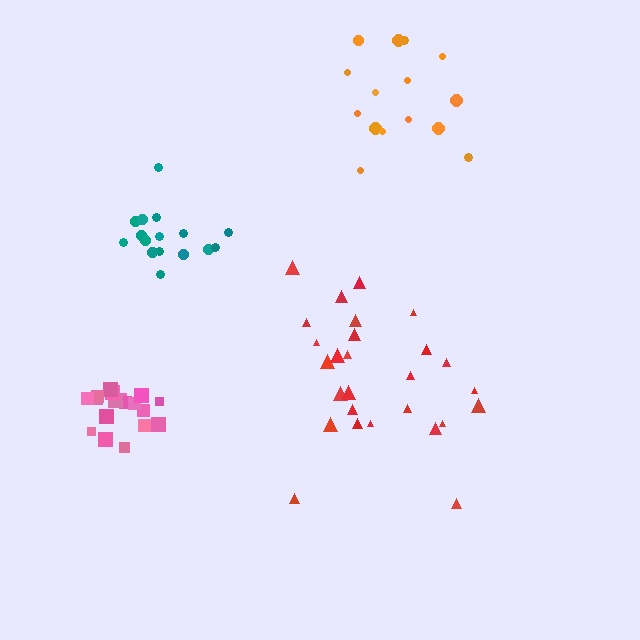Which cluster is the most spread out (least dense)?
Orange.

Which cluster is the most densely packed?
Pink.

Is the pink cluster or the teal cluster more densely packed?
Pink.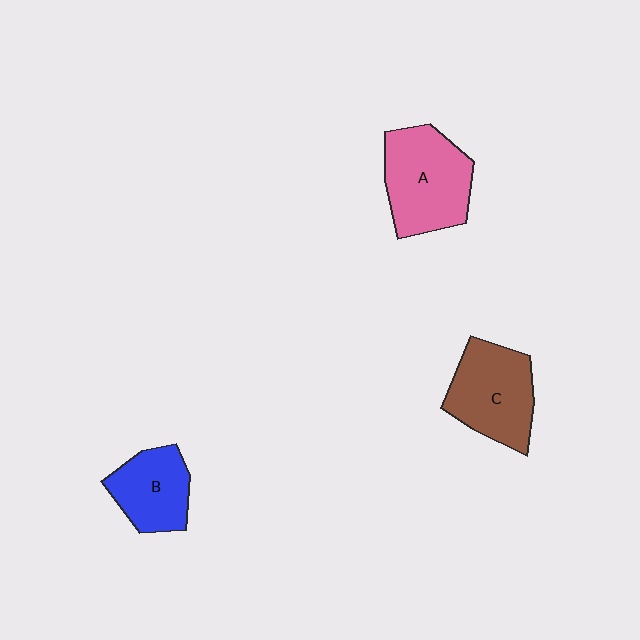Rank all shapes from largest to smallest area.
From largest to smallest: A (pink), C (brown), B (blue).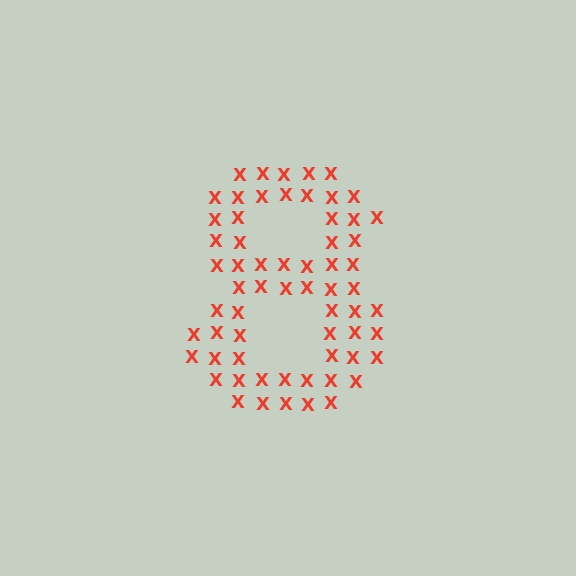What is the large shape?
The large shape is the digit 8.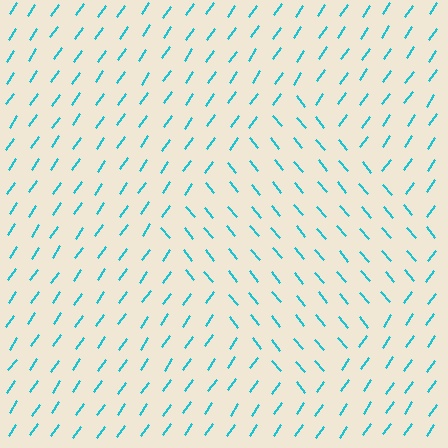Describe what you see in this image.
The image is filled with small cyan line segments. A diamond region in the image has lines oriented differently from the surrounding lines, creating a visible texture boundary.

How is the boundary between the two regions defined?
The boundary is defined purely by a change in line orientation (approximately 75 degrees difference). All lines are the same color and thickness.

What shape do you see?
I see a diamond.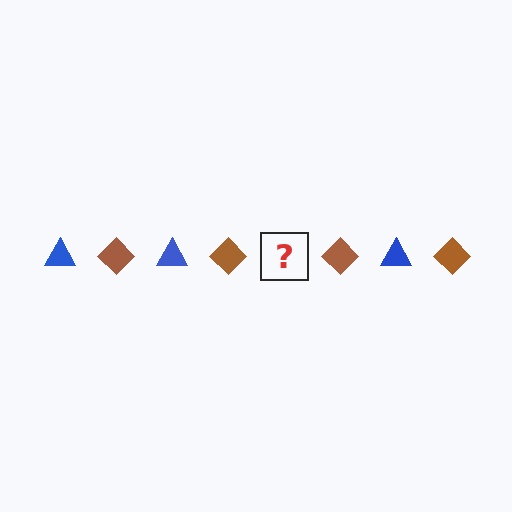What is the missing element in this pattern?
The missing element is a blue triangle.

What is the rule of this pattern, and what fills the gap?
The rule is that the pattern alternates between blue triangle and brown diamond. The gap should be filled with a blue triangle.